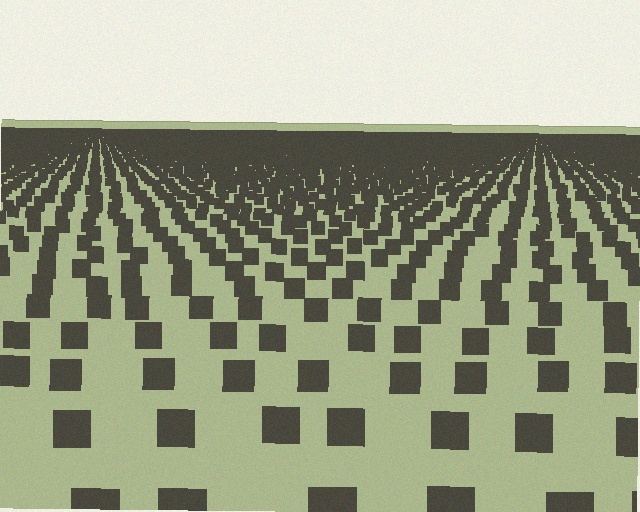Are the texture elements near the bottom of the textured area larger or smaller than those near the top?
Larger. Near the bottom, elements are closer to the viewer and appear at a bigger on-screen size.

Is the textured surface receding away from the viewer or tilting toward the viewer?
The surface is receding away from the viewer. Texture elements get smaller and denser toward the top.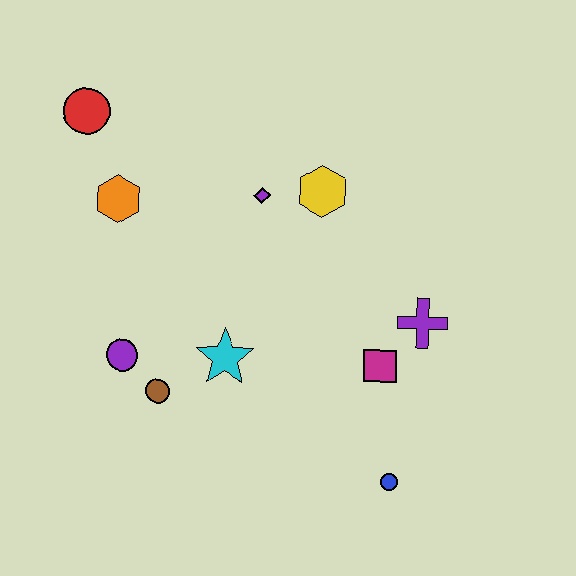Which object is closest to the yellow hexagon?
The purple diamond is closest to the yellow hexagon.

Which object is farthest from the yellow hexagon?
The blue circle is farthest from the yellow hexagon.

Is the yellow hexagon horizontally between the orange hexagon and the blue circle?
Yes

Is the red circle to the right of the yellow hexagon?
No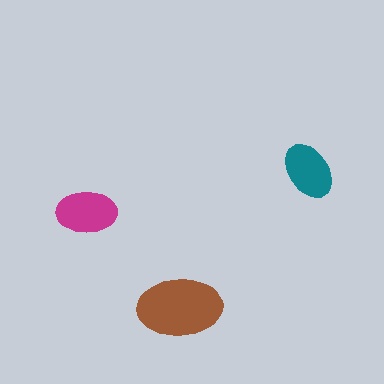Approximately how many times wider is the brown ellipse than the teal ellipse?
About 1.5 times wider.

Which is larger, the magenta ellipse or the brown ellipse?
The brown one.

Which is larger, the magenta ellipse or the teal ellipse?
The magenta one.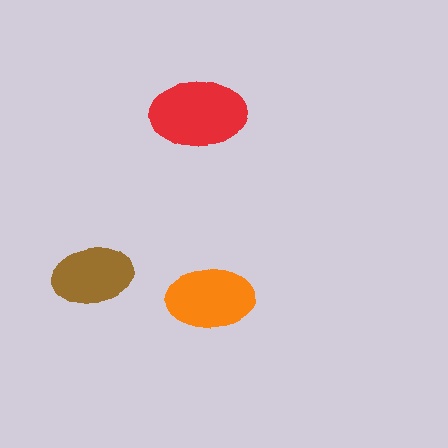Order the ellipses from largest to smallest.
the red one, the orange one, the brown one.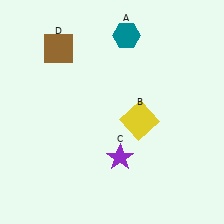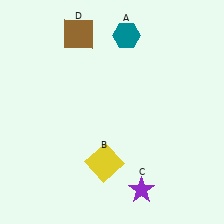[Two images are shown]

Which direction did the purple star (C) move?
The purple star (C) moved down.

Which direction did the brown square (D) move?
The brown square (D) moved right.